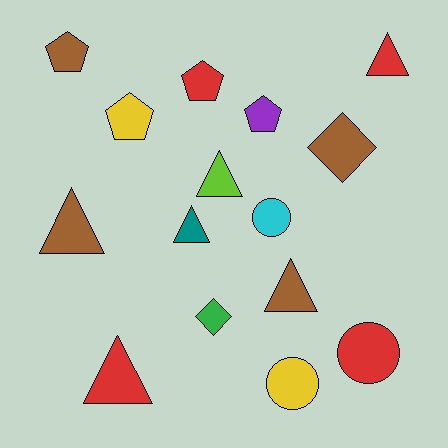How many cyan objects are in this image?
There is 1 cyan object.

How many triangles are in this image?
There are 6 triangles.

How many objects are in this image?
There are 15 objects.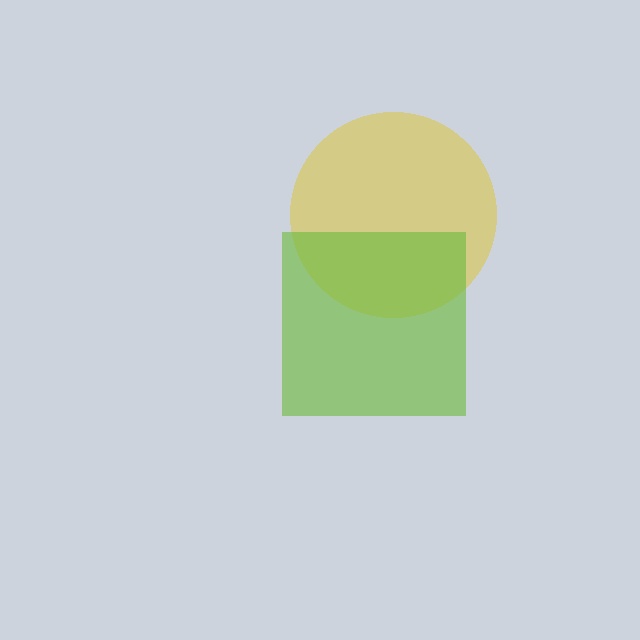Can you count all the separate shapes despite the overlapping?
Yes, there are 2 separate shapes.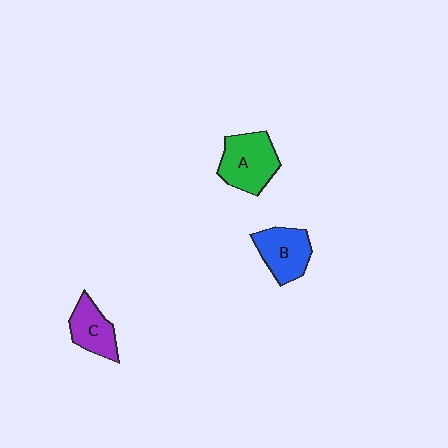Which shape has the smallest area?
Shape C (purple).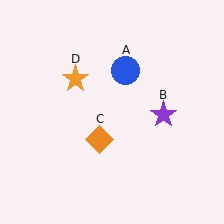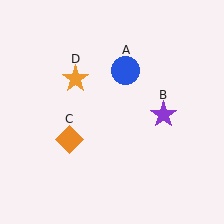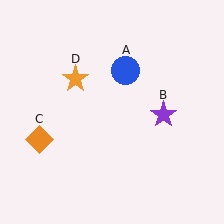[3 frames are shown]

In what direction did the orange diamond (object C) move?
The orange diamond (object C) moved left.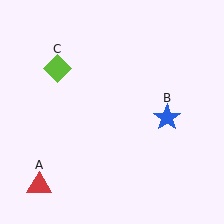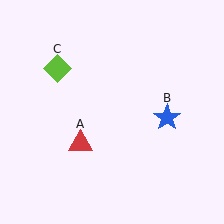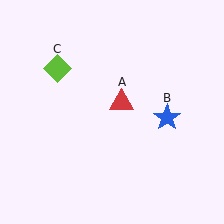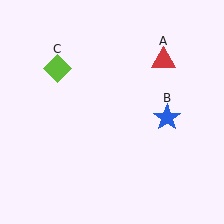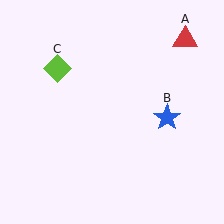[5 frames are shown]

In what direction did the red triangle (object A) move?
The red triangle (object A) moved up and to the right.